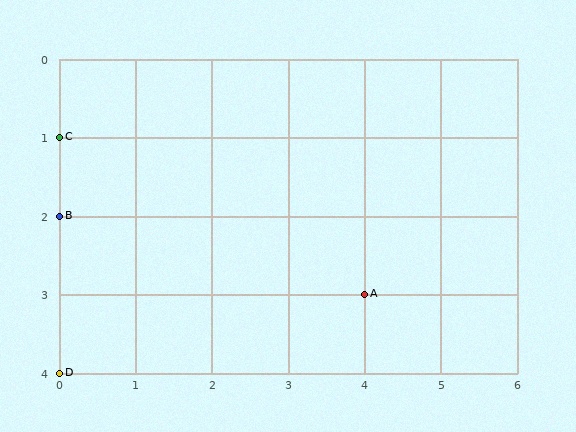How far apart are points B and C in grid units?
Points B and C are 1 row apart.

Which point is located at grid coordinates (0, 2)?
Point B is at (0, 2).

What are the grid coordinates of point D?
Point D is at grid coordinates (0, 4).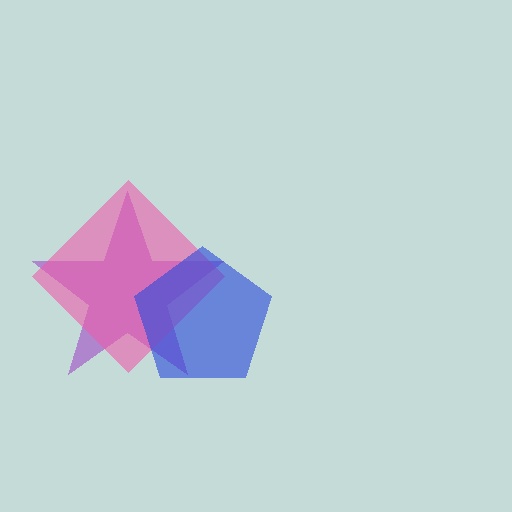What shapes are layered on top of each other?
The layered shapes are: a purple star, a pink diamond, a blue pentagon.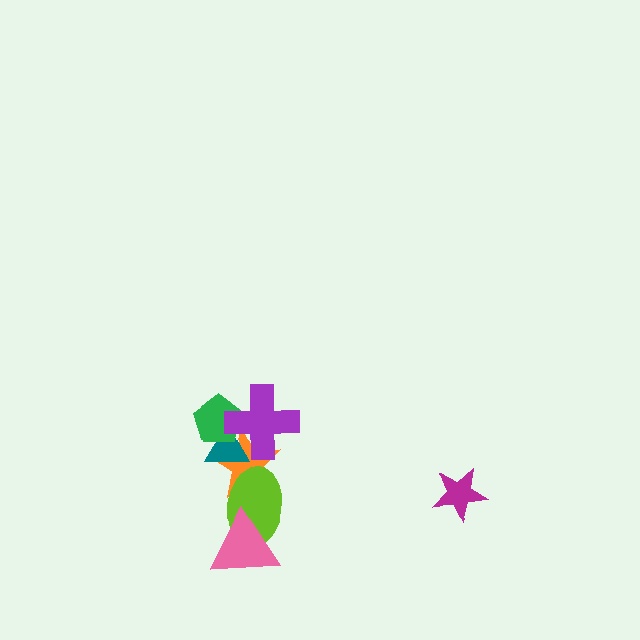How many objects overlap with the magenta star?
0 objects overlap with the magenta star.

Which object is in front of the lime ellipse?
The pink triangle is in front of the lime ellipse.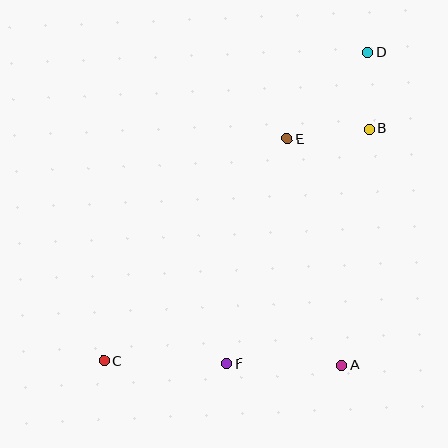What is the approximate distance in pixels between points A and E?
The distance between A and E is approximately 233 pixels.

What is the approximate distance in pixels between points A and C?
The distance between A and C is approximately 238 pixels.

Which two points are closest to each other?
Points B and D are closest to each other.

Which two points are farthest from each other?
Points C and D are farthest from each other.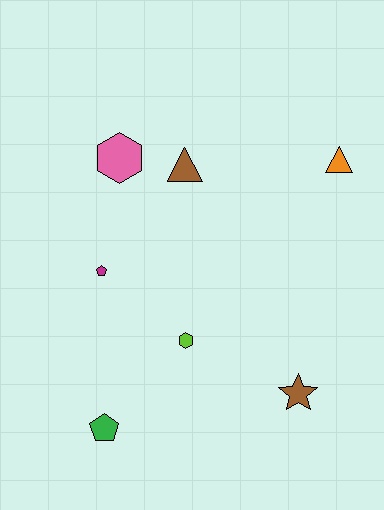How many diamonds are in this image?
There are no diamonds.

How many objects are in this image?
There are 7 objects.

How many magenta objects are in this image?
There is 1 magenta object.